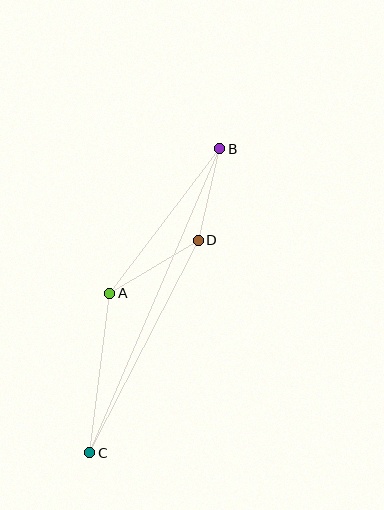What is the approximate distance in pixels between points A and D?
The distance between A and D is approximately 103 pixels.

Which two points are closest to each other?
Points B and D are closest to each other.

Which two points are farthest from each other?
Points B and C are farthest from each other.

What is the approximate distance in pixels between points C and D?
The distance between C and D is approximately 239 pixels.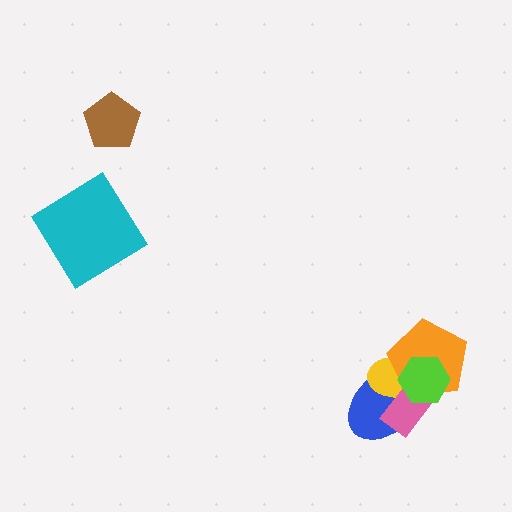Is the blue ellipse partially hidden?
Yes, it is partially covered by another shape.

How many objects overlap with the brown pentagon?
0 objects overlap with the brown pentagon.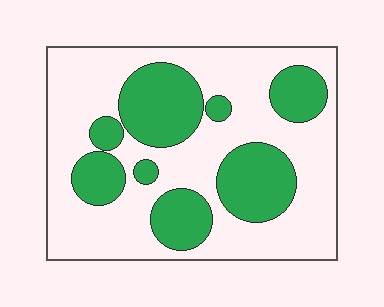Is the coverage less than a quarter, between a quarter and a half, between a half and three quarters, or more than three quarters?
Between a quarter and a half.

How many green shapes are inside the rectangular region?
8.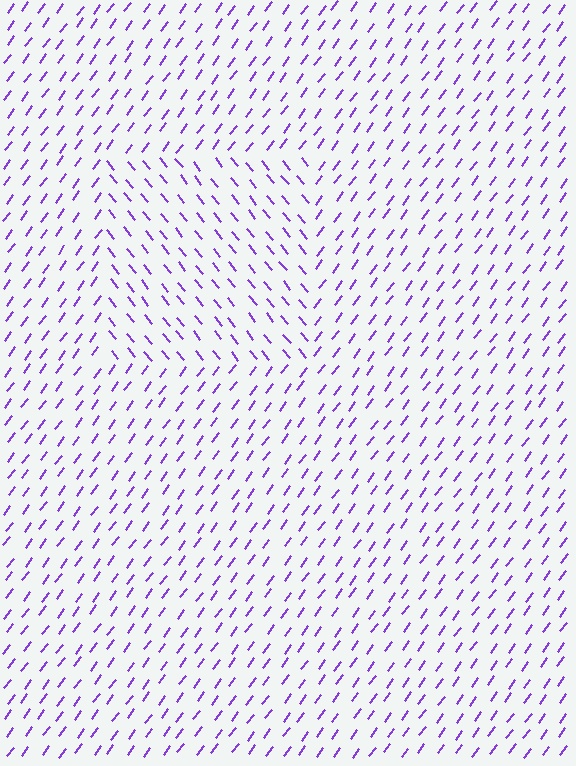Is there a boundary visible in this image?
Yes, there is a texture boundary formed by a change in line orientation.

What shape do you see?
I see a rectangle.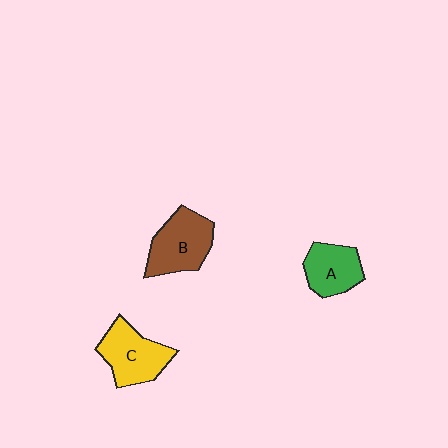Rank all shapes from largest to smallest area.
From largest to smallest: B (brown), C (yellow), A (green).